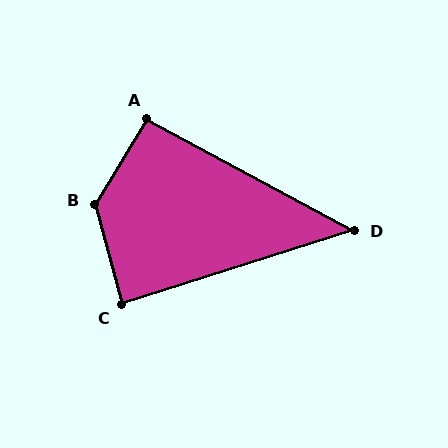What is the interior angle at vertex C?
Approximately 87 degrees (approximately right).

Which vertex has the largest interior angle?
B, at approximately 134 degrees.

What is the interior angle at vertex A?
Approximately 93 degrees (approximately right).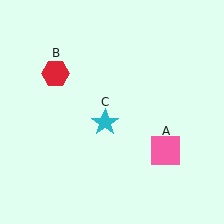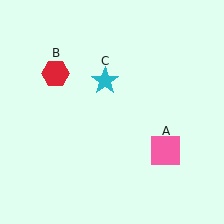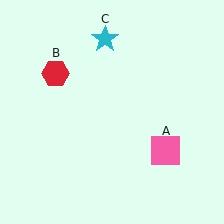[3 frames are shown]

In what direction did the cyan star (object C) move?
The cyan star (object C) moved up.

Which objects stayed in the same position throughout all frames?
Pink square (object A) and red hexagon (object B) remained stationary.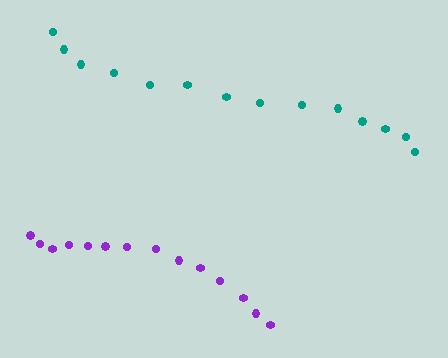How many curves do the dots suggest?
There are 2 distinct paths.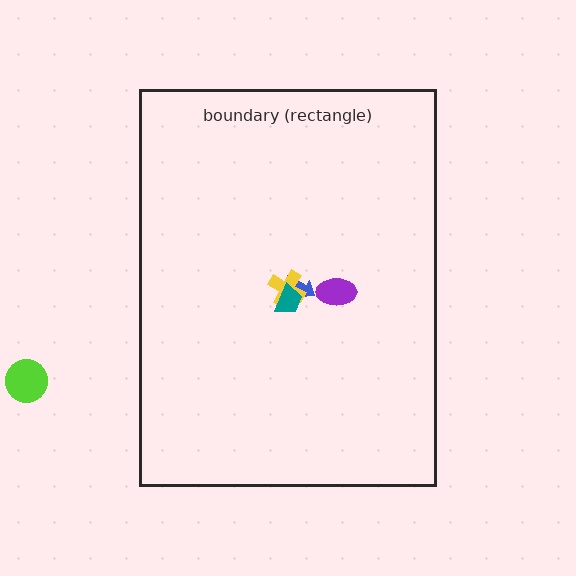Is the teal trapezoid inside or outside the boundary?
Inside.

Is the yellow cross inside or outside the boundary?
Inside.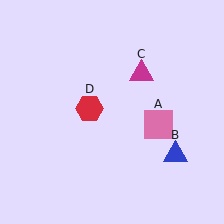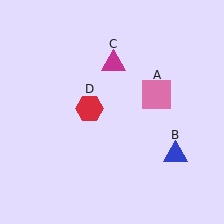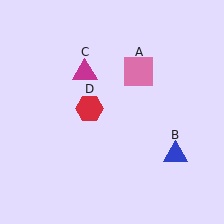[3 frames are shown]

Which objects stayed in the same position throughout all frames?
Blue triangle (object B) and red hexagon (object D) remained stationary.